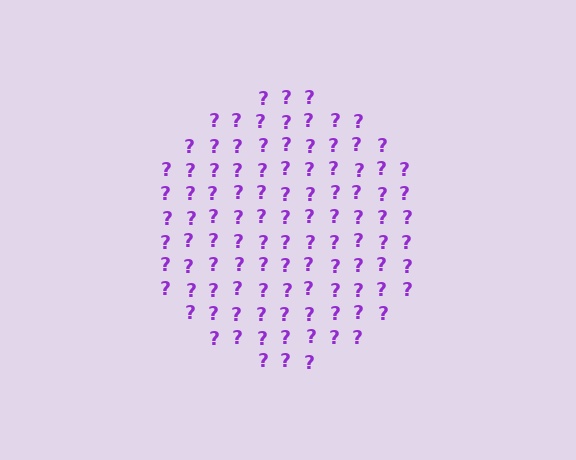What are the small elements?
The small elements are question marks.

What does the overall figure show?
The overall figure shows a circle.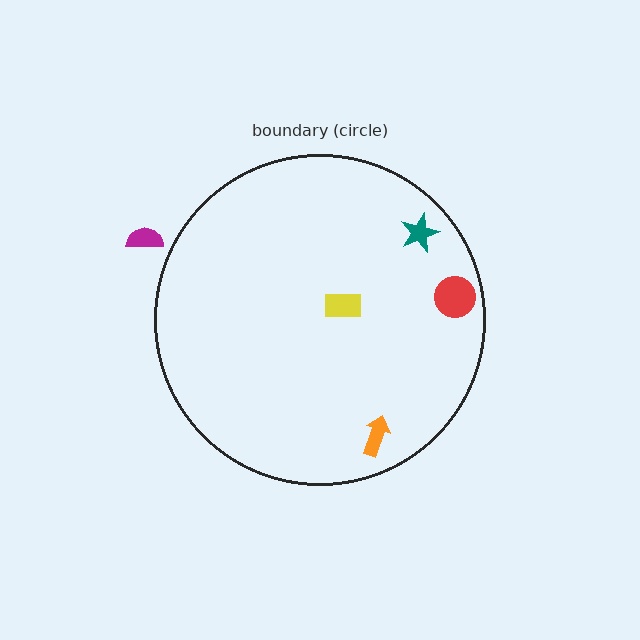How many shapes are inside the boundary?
4 inside, 1 outside.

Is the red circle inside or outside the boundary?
Inside.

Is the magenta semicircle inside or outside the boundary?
Outside.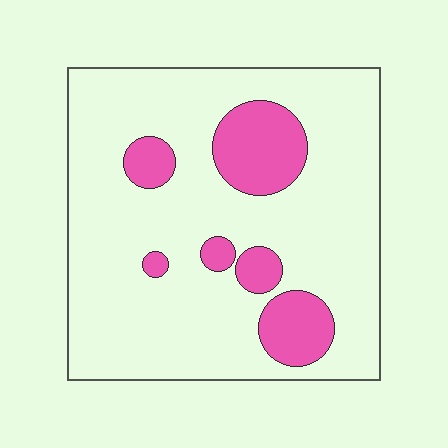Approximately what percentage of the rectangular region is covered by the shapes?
Approximately 20%.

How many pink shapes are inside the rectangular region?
6.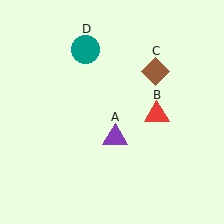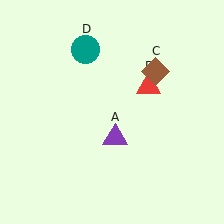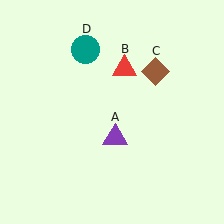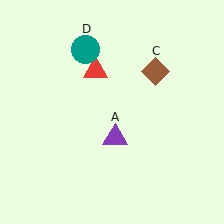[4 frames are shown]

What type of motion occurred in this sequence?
The red triangle (object B) rotated counterclockwise around the center of the scene.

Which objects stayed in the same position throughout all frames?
Purple triangle (object A) and brown diamond (object C) and teal circle (object D) remained stationary.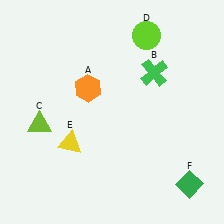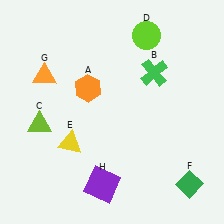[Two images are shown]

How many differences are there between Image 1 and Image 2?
There are 2 differences between the two images.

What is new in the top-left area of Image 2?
An orange triangle (G) was added in the top-left area of Image 2.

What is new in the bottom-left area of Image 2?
A purple square (H) was added in the bottom-left area of Image 2.